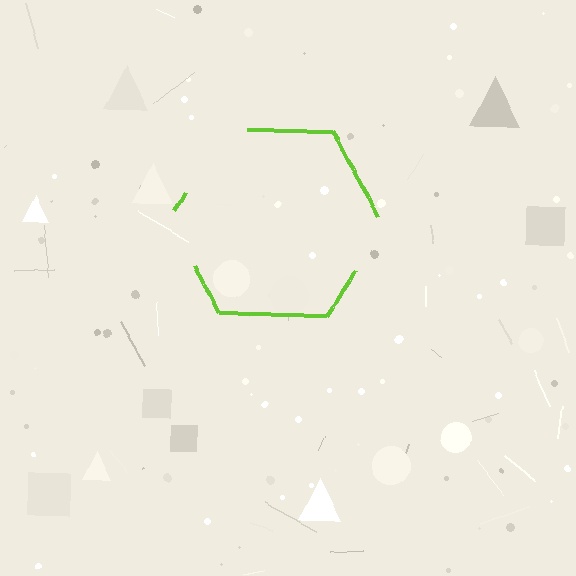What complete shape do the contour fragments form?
The contour fragments form a hexagon.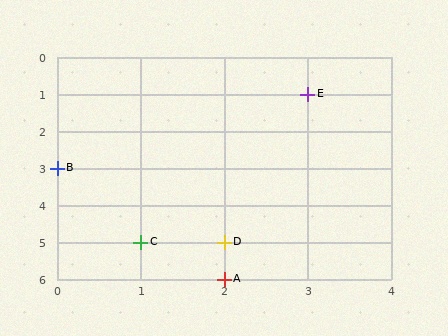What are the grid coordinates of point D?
Point D is at grid coordinates (2, 5).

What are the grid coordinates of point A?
Point A is at grid coordinates (2, 6).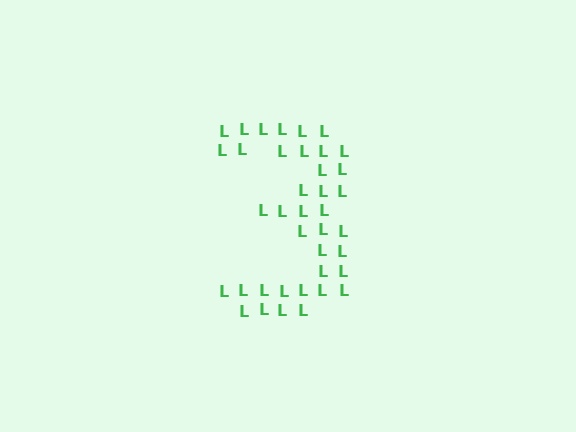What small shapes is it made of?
It is made of small letter L's.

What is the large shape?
The large shape is the digit 3.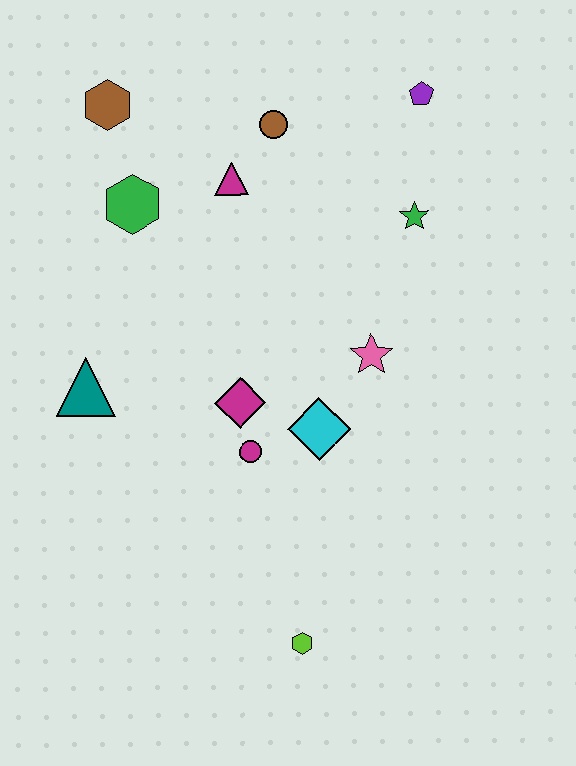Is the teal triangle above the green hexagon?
No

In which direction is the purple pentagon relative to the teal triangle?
The purple pentagon is to the right of the teal triangle.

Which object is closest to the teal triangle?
The magenta diamond is closest to the teal triangle.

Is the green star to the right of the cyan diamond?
Yes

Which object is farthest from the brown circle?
The lime hexagon is farthest from the brown circle.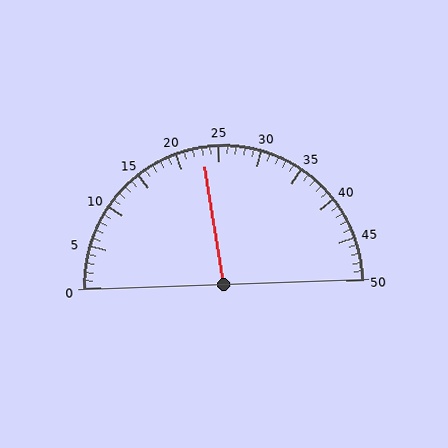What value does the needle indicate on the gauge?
The needle indicates approximately 23.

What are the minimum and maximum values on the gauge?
The gauge ranges from 0 to 50.